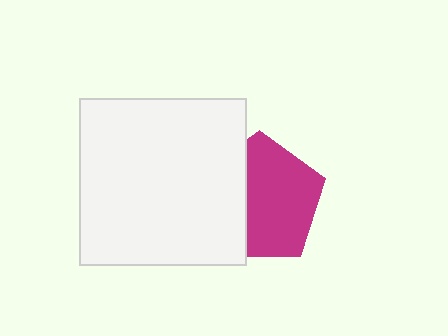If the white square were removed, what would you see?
You would see the complete magenta pentagon.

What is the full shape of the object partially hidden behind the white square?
The partially hidden object is a magenta pentagon.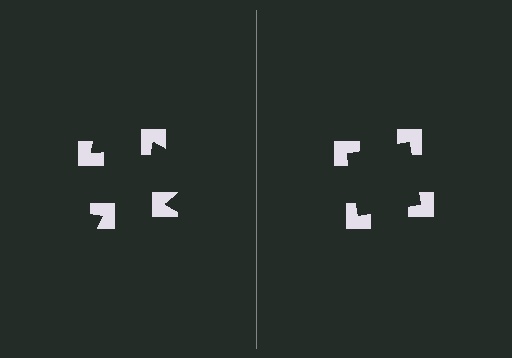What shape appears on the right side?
An illusory square.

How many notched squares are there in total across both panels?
8 — 4 on each side.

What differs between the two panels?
The notched squares are positioned identically on both sides; only the wedge orientations differ. On the right they align to a square; on the left they are misaligned.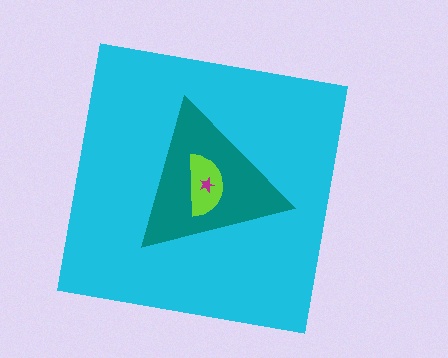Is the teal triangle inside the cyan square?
Yes.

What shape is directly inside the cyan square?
The teal triangle.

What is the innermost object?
The magenta star.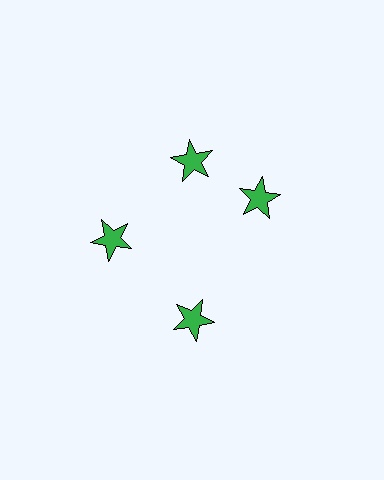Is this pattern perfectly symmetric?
No. The 4 green stars are arranged in a ring, but one element near the 3 o'clock position is rotated out of alignment along the ring, breaking the 4-fold rotational symmetry.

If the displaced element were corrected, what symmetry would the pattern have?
It would have 4-fold rotational symmetry — the pattern would map onto itself every 90 degrees.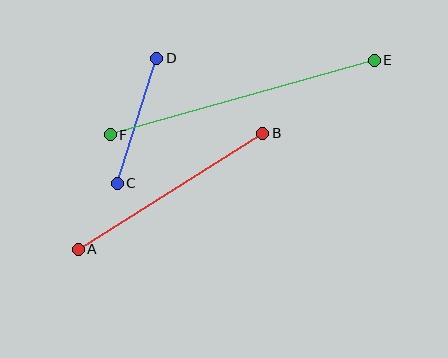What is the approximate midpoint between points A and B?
The midpoint is at approximately (171, 191) pixels.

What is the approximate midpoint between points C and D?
The midpoint is at approximately (137, 121) pixels.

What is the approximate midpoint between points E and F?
The midpoint is at approximately (242, 98) pixels.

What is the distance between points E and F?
The distance is approximately 274 pixels.